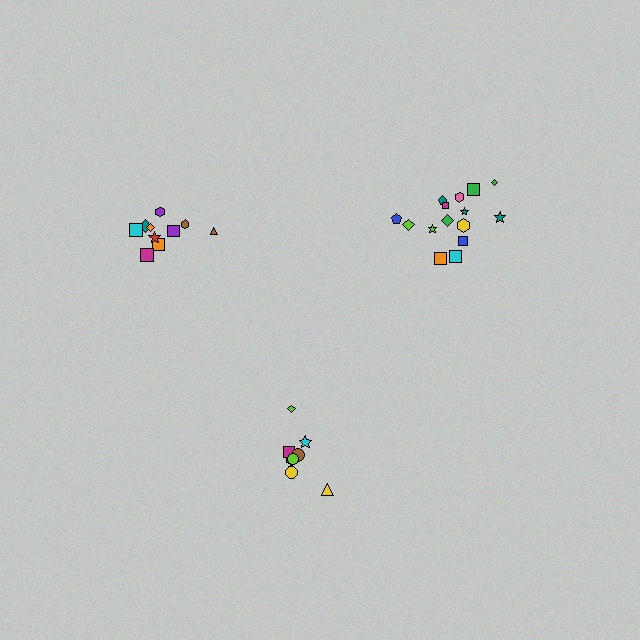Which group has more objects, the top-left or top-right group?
The top-right group.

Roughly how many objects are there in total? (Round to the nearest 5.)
Roughly 35 objects in total.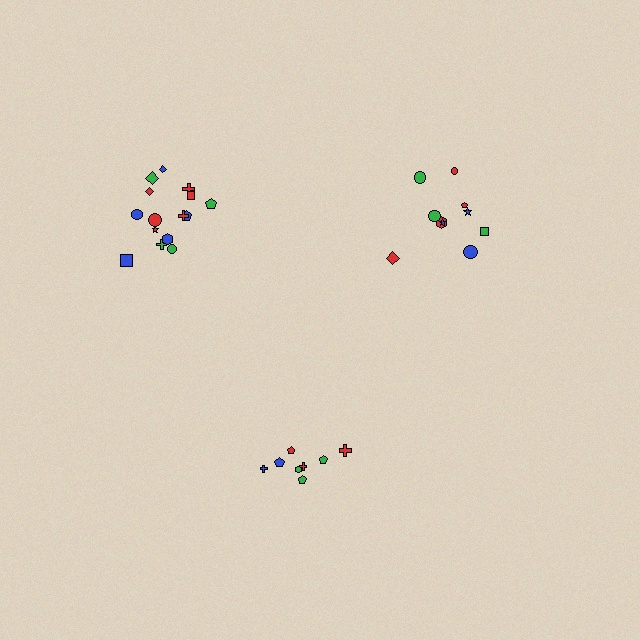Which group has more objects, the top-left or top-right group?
The top-left group.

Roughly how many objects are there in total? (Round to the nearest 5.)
Roughly 35 objects in total.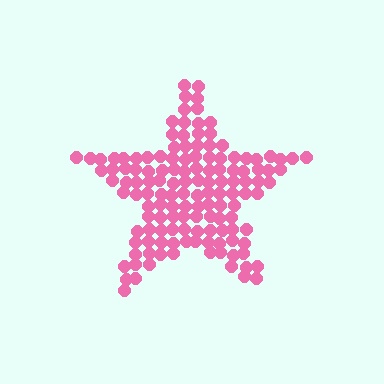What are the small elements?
The small elements are circles.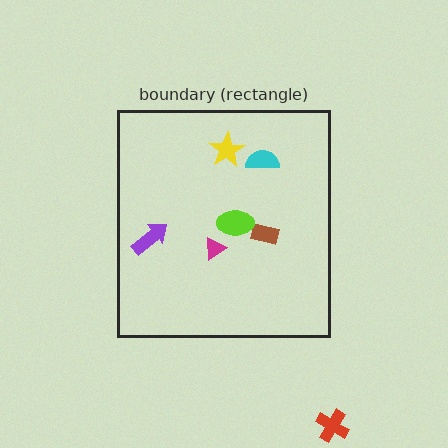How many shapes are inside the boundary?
6 inside, 1 outside.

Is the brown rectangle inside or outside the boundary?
Inside.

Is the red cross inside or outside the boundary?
Outside.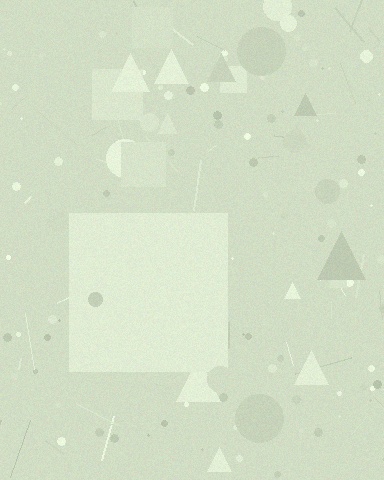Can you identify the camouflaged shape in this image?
The camouflaged shape is a square.